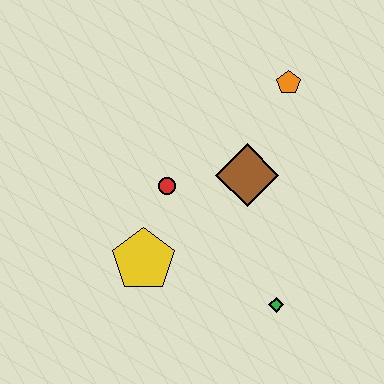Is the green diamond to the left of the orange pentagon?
Yes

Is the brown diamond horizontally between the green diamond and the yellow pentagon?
Yes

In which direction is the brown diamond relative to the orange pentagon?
The brown diamond is below the orange pentagon.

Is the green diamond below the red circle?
Yes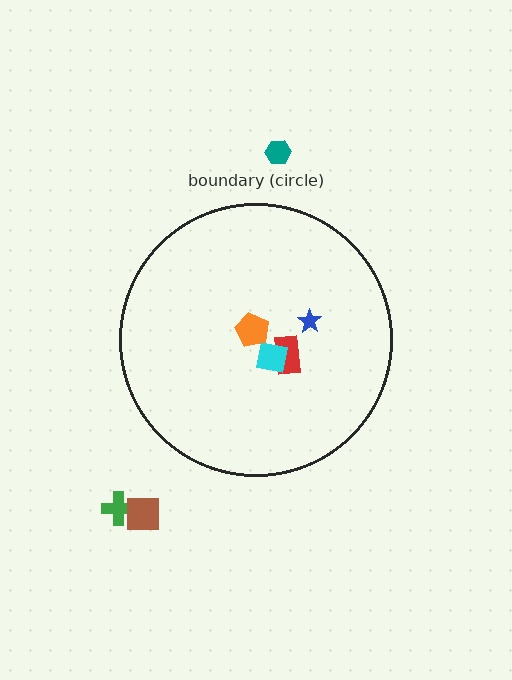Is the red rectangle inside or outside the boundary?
Inside.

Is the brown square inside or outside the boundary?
Outside.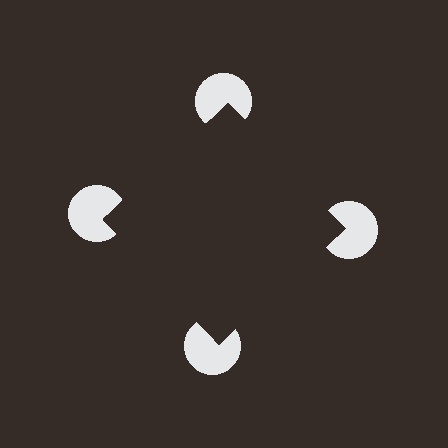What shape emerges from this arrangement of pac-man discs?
An illusory square — its edges are inferred from the aligned wedge cuts in the pac-man discs, not physically drawn.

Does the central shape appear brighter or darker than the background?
It typically appears slightly darker than the background, even though no actual brightness change is drawn.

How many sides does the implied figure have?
4 sides.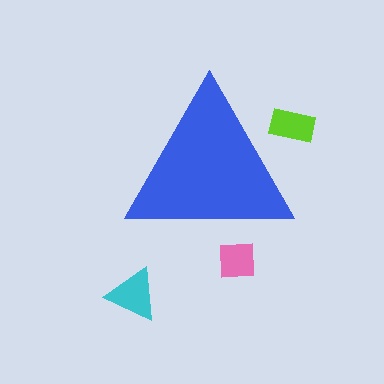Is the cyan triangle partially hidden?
No, the cyan triangle is fully visible.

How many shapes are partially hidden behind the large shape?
2 shapes are partially hidden.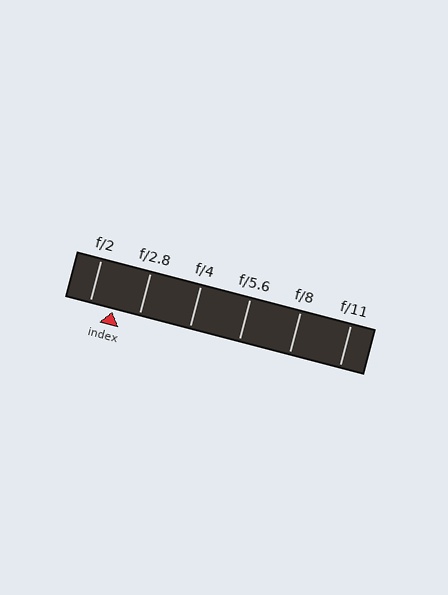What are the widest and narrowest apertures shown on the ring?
The widest aperture shown is f/2 and the narrowest is f/11.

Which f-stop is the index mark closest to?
The index mark is closest to f/2.